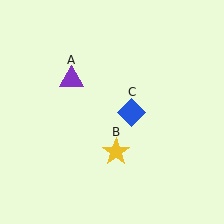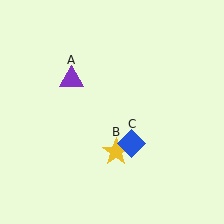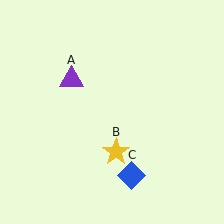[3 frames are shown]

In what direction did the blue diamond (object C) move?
The blue diamond (object C) moved down.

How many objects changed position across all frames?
1 object changed position: blue diamond (object C).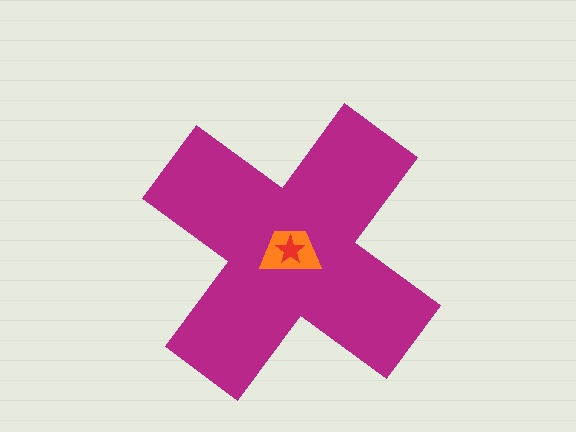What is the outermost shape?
The magenta cross.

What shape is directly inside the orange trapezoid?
The red star.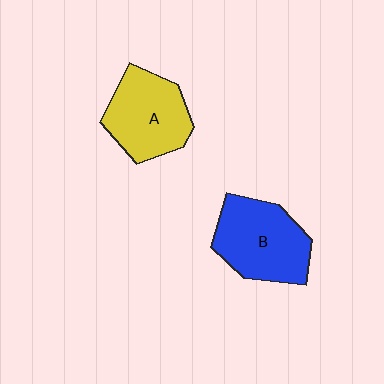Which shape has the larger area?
Shape B (blue).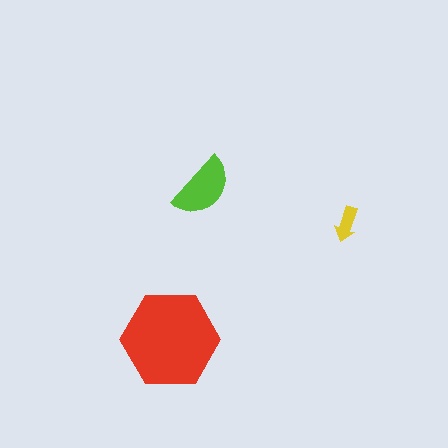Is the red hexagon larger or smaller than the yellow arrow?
Larger.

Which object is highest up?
The lime semicircle is topmost.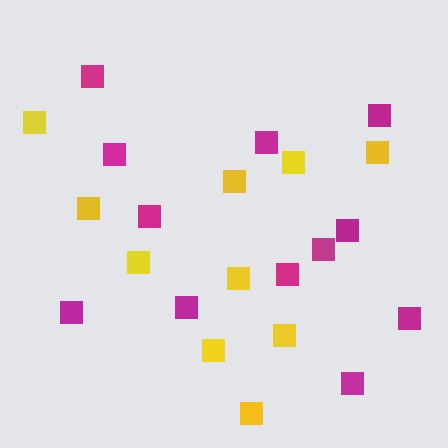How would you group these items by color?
There are 2 groups: one group of yellow squares (10) and one group of magenta squares (12).